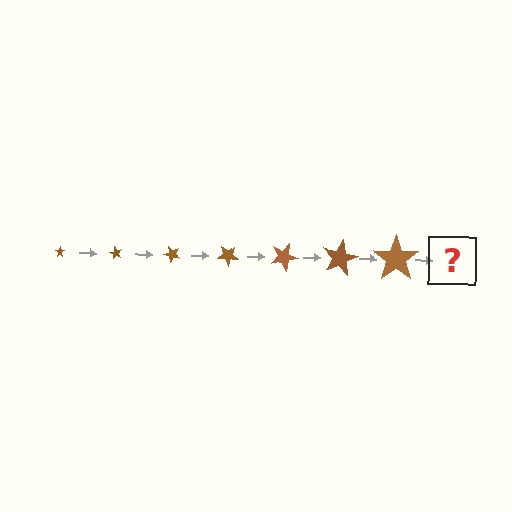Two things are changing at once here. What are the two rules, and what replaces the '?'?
The two rules are that the star grows larger each step and it rotates 60 degrees each step. The '?' should be a star, larger than the previous one and rotated 420 degrees from the start.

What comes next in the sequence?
The next element should be a star, larger than the previous one and rotated 420 degrees from the start.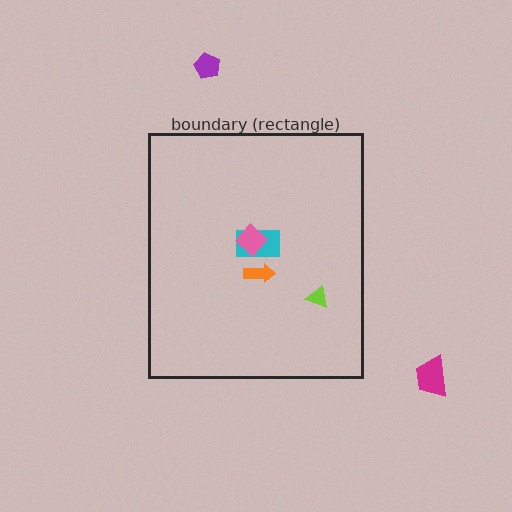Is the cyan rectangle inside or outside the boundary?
Inside.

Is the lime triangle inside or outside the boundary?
Inside.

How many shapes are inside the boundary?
4 inside, 2 outside.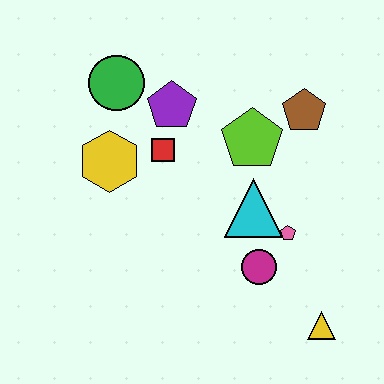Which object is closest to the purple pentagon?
The red square is closest to the purple pentagon.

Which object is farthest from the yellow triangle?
The green circle is farthest from the yellow triangle.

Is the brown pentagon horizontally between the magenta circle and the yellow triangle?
Yes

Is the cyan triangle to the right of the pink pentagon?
No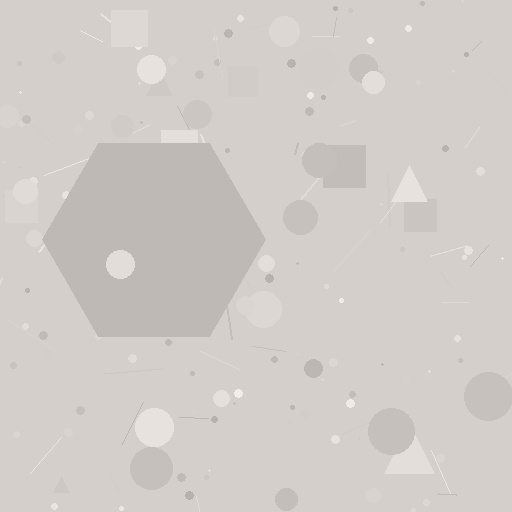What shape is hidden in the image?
A hexagon is hidden in the image.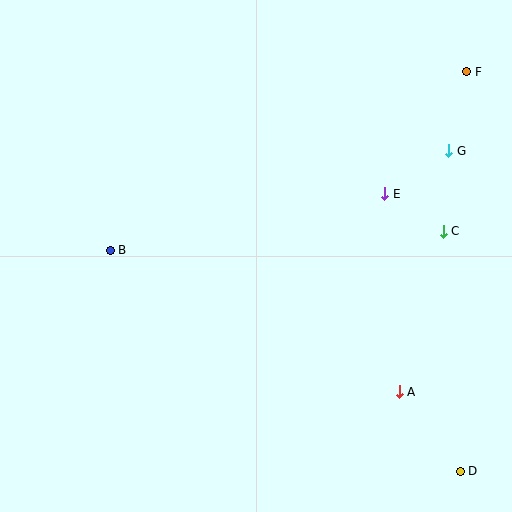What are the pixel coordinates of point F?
Point F is at (467, 72).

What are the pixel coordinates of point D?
Point D is at (460, 471).